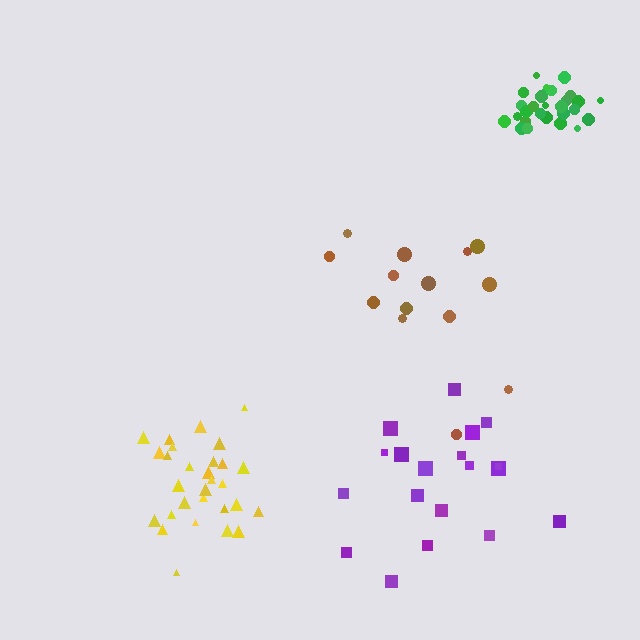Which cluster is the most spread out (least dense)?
Purple.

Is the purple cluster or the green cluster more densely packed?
Green.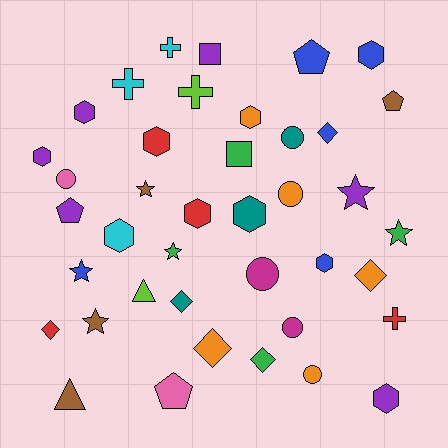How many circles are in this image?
There are 6 circles.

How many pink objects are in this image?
There are 2 pink objects.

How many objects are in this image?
There are 40 objects.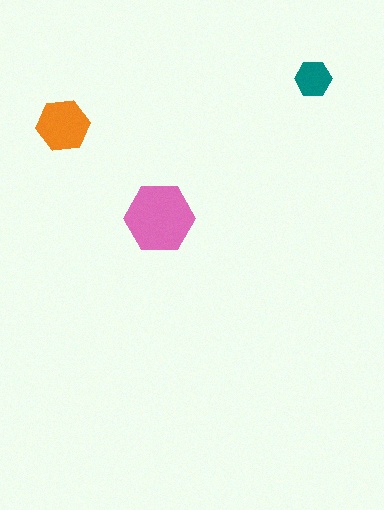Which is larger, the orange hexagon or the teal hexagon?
The orange one.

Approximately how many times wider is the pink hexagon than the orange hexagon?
About 1.5 times wider.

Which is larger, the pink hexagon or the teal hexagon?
The pink one.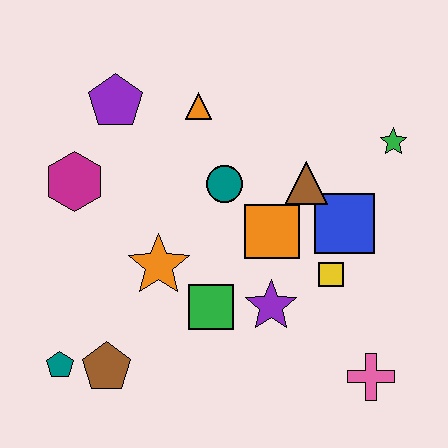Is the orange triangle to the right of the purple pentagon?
Yes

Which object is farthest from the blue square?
The teal pentagon is farthest from the blue square.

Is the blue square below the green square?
No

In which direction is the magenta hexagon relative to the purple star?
The magenta hexagon is to the left of the purple star.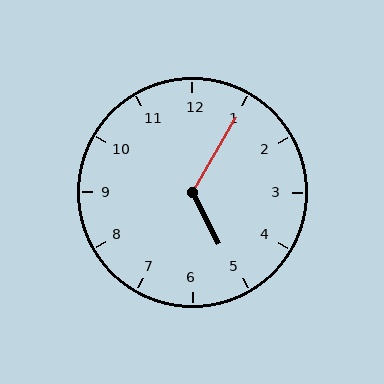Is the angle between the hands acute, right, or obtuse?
It is obtuse.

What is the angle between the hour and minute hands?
Approximately 122 degrees.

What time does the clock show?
5:05.